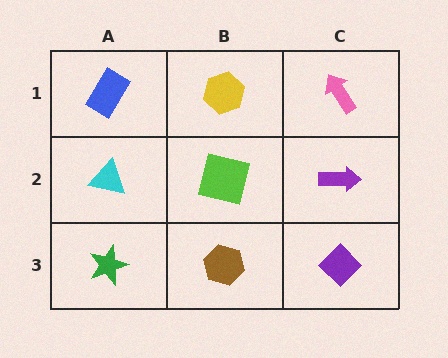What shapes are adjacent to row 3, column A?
A cyan triangle (row 2, column A), a brown hexagon (row 3, column B).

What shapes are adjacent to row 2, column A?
A blue rectangle (row 1, column A), a green star (row 3, column A), a lime square (row 2, column B).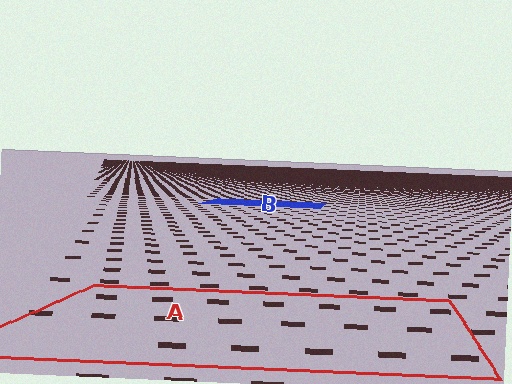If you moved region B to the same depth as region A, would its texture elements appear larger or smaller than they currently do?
They would appear larger. At a closer depth, the same texture elements are projected at a bigger on-screen size.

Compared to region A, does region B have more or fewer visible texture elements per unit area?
Region B has more texture elements per unit area — they are packed more densely because it is farther away.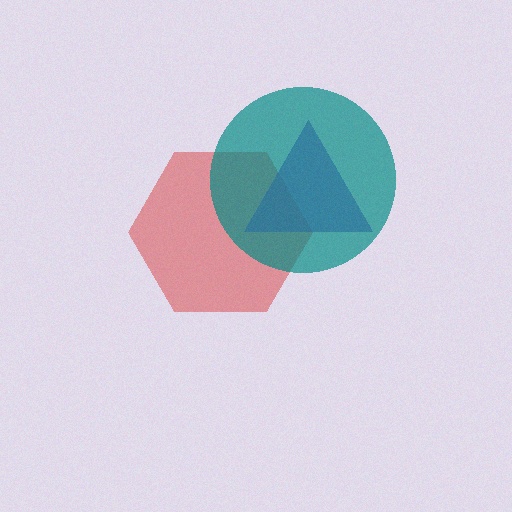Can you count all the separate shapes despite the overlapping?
Yes, there are 3 separate shapes.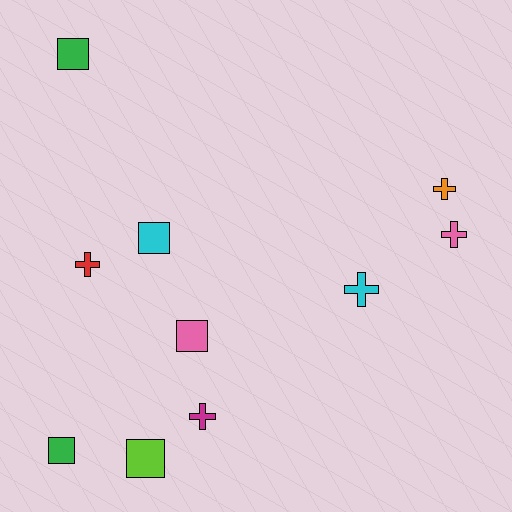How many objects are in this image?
There are 10 objects.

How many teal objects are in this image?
There are no teal objects.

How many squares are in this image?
There are 5 squares.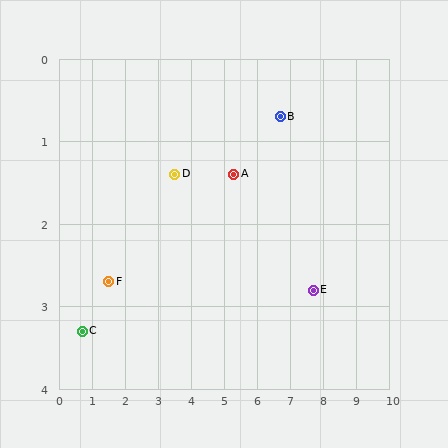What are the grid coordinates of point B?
Point B is at approximately (6.7, 0.7).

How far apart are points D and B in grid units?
Points D and B are about 3.3 grid units apart.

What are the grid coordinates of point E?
Point E is at approximately (7.7, 2.8).